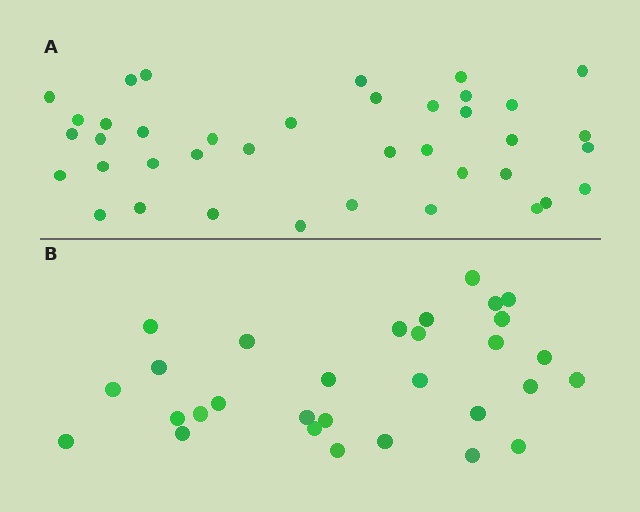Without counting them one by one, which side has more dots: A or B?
Region A (the top region) has more dots.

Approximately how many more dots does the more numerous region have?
Region A has roughly 8 or so more dots than region B.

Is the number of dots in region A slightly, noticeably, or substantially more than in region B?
Region A has noticeably more, but not dramatically so. The ratio is roughly 1.3 to 1.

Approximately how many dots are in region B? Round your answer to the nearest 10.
About 30 dots.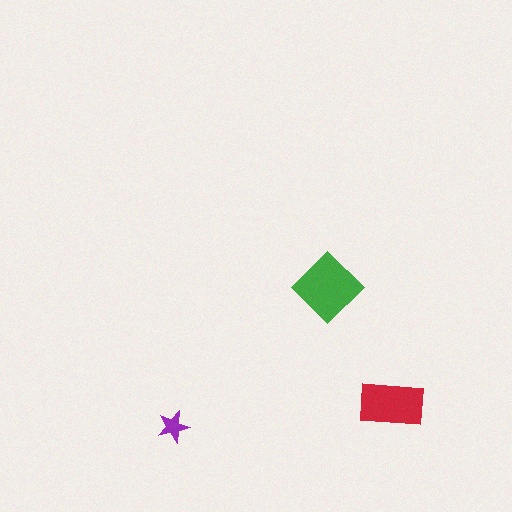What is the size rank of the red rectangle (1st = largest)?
2nd.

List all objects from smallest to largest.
The purple star, the red rectangle, the green diamond.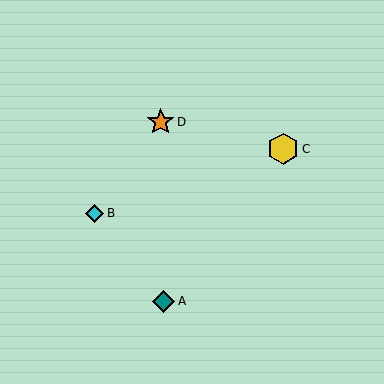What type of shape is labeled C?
Shape C is a yellow hexagon.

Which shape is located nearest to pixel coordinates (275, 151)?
The yellow hexagon (labeled C) at (283, 149) is nearest to that location.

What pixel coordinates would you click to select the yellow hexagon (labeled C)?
Click at (283, 149) to select the yellow hexagon C.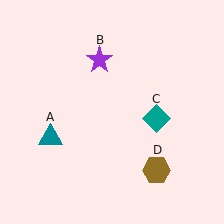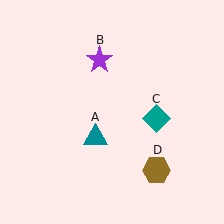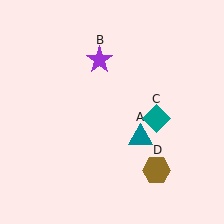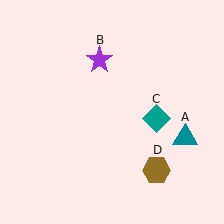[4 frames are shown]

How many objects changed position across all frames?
1 object changed position: teal triangle (object A).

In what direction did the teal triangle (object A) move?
The teal triangle (object A) moved right.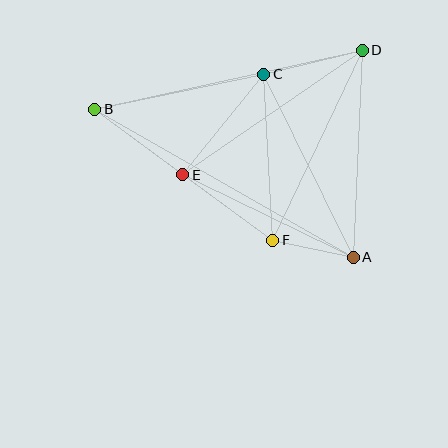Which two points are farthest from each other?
Points A and B are farthest from each other.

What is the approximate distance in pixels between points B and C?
The distance between B and C is approximately 173 pixels.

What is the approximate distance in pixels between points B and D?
The distance between B and D is approximately 274 pixels.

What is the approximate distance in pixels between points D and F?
The distance between D and F is approximately 210 pixels.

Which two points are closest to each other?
Points A and F are closest to each other.